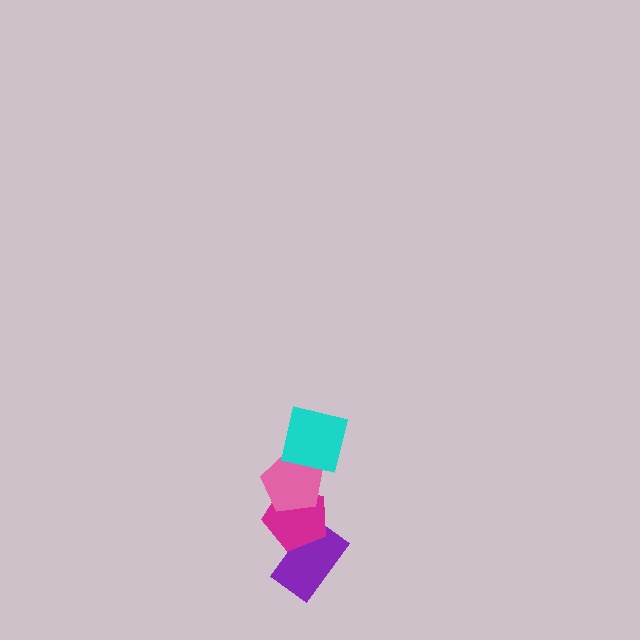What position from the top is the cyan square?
The cyan square is 1st from the top.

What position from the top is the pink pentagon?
The pink pentagon is 2nd from the top.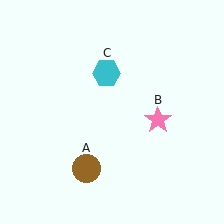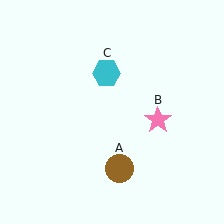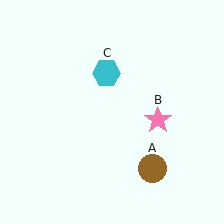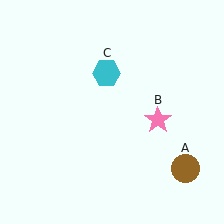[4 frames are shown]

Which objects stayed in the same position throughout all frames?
Pink star (object B) and cyan hexagon (object C) remained stationary.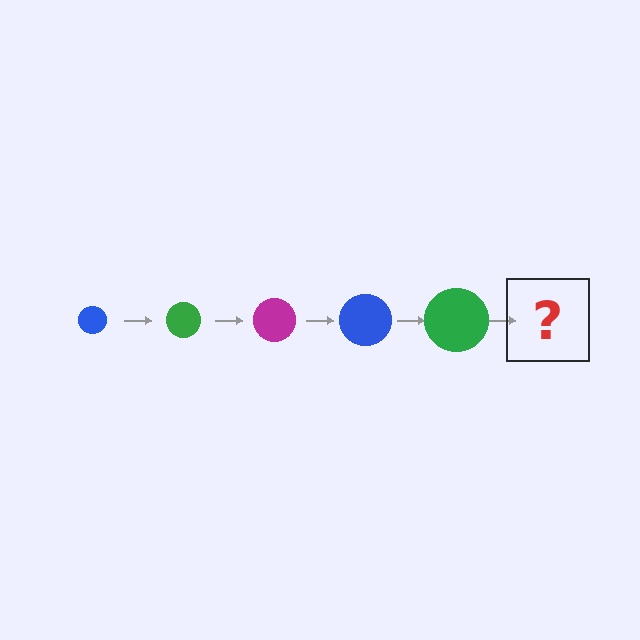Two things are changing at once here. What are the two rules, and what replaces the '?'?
The two rules are that the circle grows larger each step and the color cycles through blue, green, and magenta. The '?' should be a magenta circle, larger than the previous one.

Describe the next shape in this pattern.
It should be a magenta circle, larger than the previous one.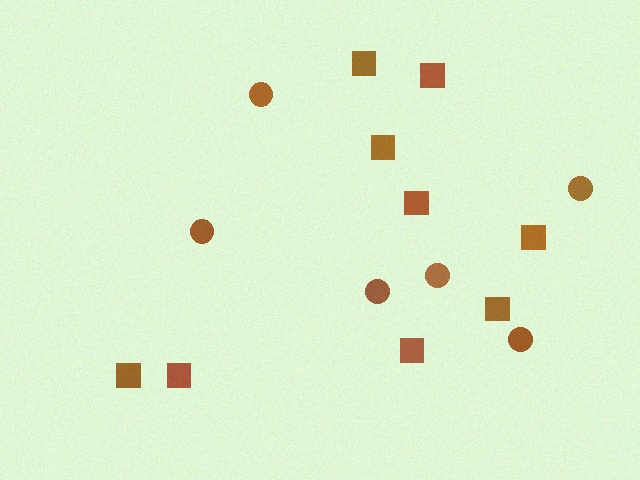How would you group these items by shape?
There are 2 groups: one group of squares (9) and one group of circles (6).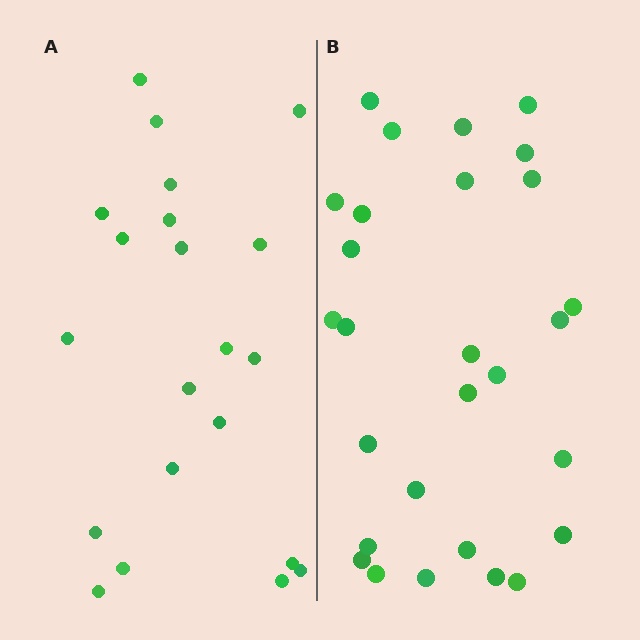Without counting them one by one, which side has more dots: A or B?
Region B (the right region) has more dots.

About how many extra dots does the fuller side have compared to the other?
Region B has roughly 8 or so more dots than region A.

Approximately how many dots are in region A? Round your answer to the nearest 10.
About 20 dots. (The exact count is 21, which rounds to 20.)